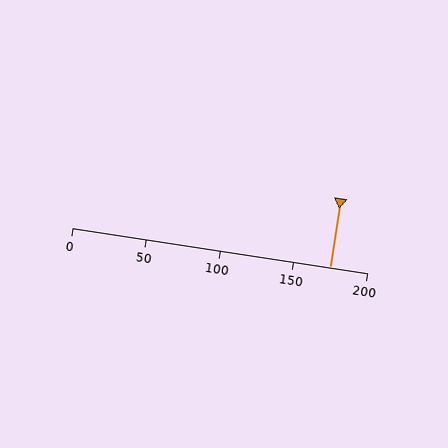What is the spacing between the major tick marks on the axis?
The major ticks are spaced 50 apart.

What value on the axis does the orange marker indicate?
The marker indicates approximately 175.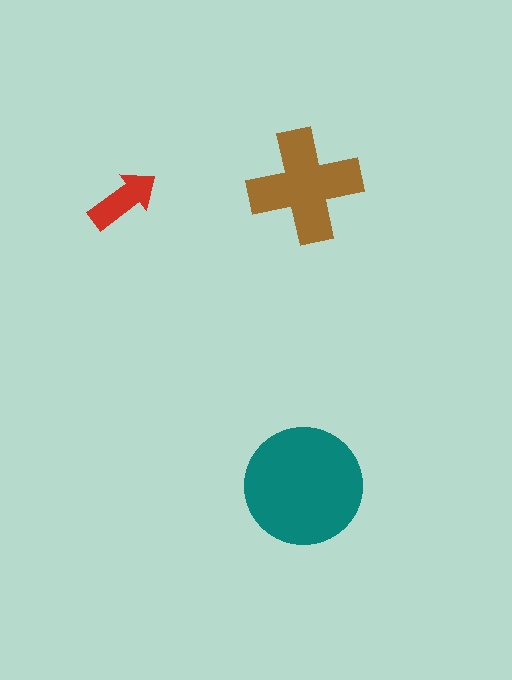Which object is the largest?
The teal circle.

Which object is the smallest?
The red arrow.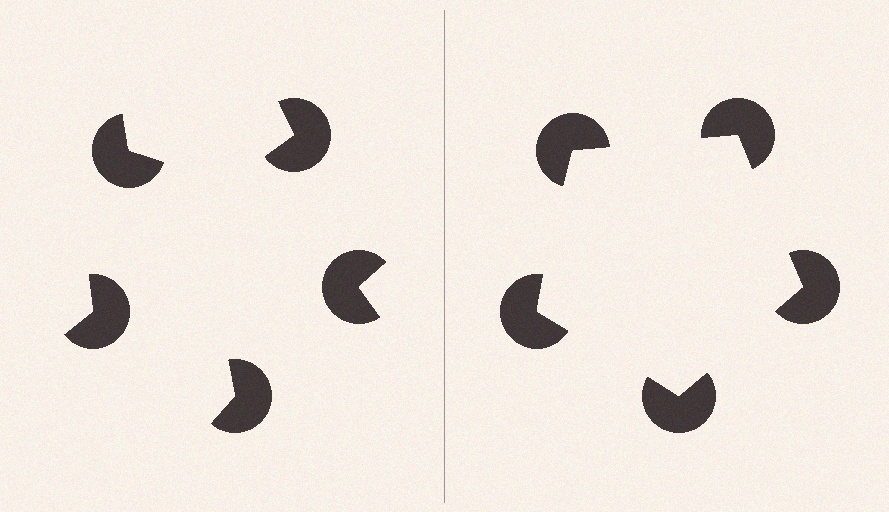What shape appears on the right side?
An illusory pentagon.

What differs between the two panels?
The pac-man discs are positioned identically on both sides; only the wedge orientations differ. On the right they align to a pentagon; on the left they are misaligned.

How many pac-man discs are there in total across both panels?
10 — 5 on each side.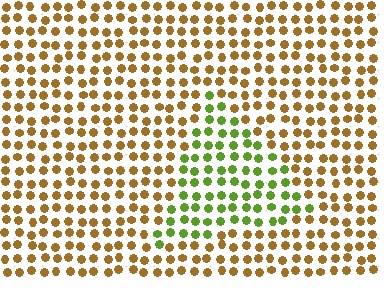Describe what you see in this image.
The image is filled with small brown elements in a uniform arrangement. A triangle-shaped region is visible where the elements are tinted to a slightly different hue, forming a subtle color boundary.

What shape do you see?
I see a triangle.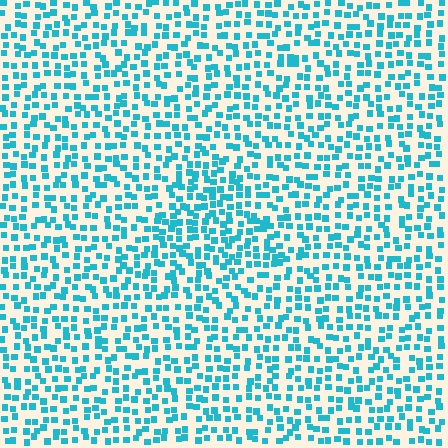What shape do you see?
I see a triangle.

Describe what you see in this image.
The image contains small cyan elements arranged at two different densities. A triangle-shaped region is visible where the elements are more densely packed than the surrounding area.